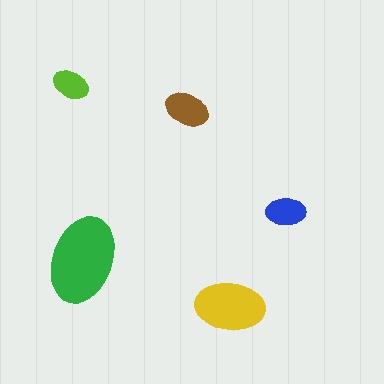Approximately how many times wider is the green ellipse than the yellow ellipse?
About 1.5 times wider.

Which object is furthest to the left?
The lime ellipse is leftmost.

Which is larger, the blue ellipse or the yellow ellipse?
The yellow one.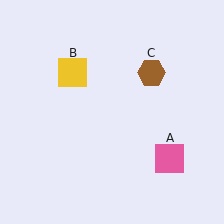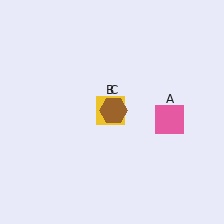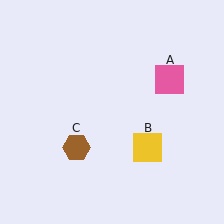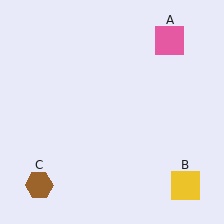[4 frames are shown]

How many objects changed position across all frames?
3 objects changed position: pink square (object A), yellow square (object B), brown hexagon (object C).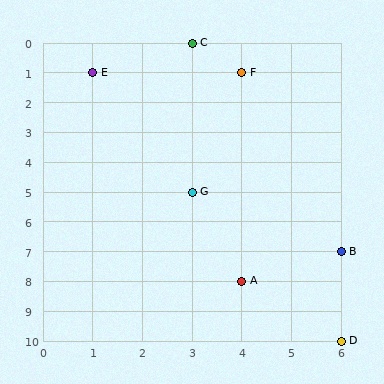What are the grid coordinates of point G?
Point G is at grid coordinates (3, 5).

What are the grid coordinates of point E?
Point E is at grid coordinates (1, 1).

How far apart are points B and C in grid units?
Points B and C are 3 columns and 7 rows apart (about 7.6 grid units diagonally).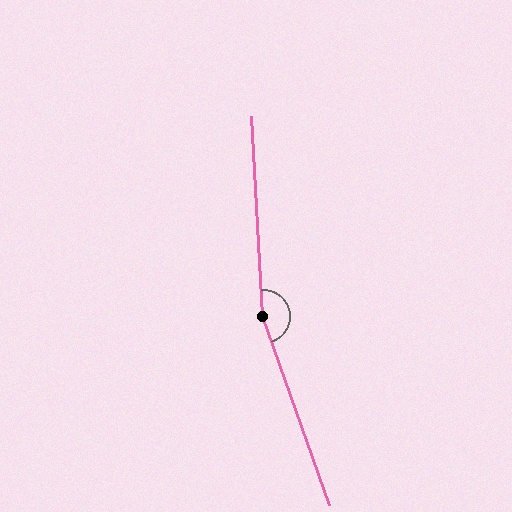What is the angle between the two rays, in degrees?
Approximately 164 degrees.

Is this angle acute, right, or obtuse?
It is obtuse.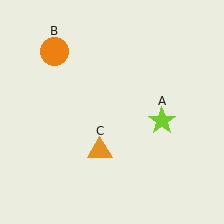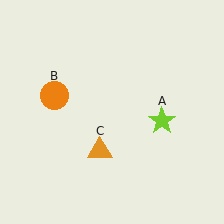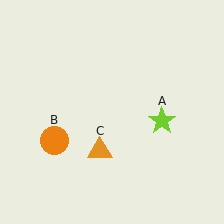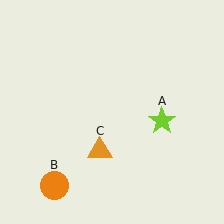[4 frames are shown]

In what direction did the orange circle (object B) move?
The orange circle (object B) moved down.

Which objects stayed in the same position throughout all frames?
Lime star (object A) and orange triangle (object C) remained stationary.